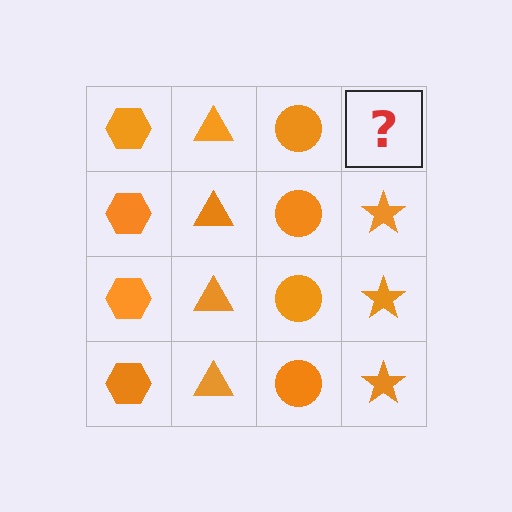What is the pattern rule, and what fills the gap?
The rule is that each column has a consistent shape. The gap should be filled with an orange star.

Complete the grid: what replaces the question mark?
The question mark should be replaced with an orange star.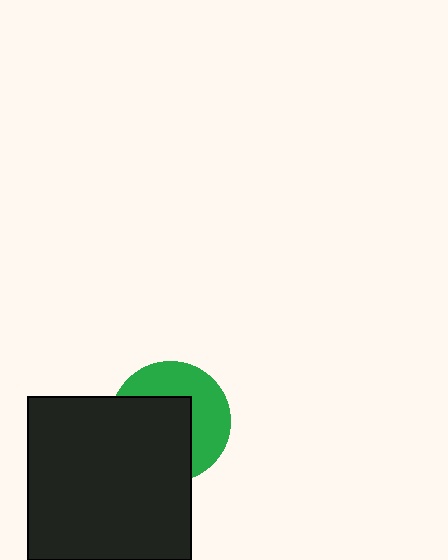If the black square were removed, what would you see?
You would see the complete green circle.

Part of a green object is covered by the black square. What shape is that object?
It is a circle.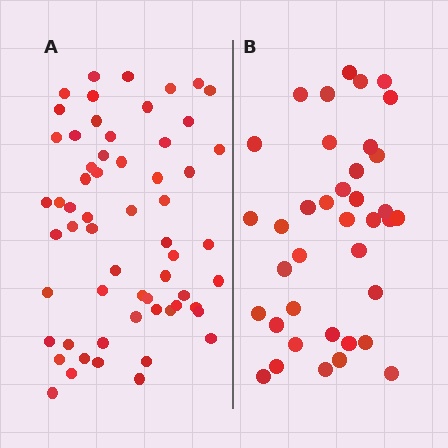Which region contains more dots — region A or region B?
Region A (the left region) has more dots.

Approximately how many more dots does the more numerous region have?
Region A has approximately 20 more dots than region B.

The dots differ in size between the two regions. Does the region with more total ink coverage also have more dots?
No. Region B has more total ink coverage because its dots are larger, but region A actually contains more individual dots. Total area can be misleading — the number of items is what matters here.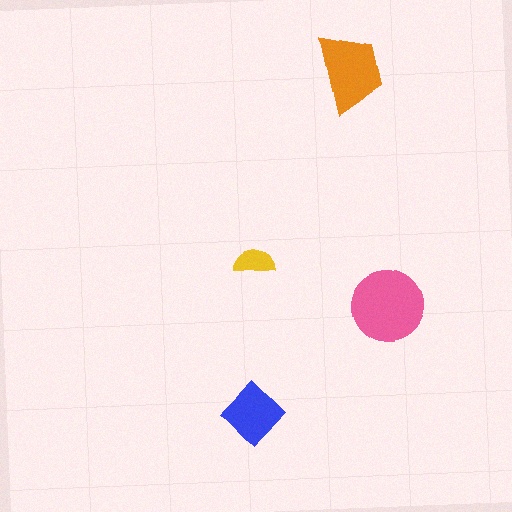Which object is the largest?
The pink circle.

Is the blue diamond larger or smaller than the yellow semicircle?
Larger.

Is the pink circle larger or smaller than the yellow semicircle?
Larger.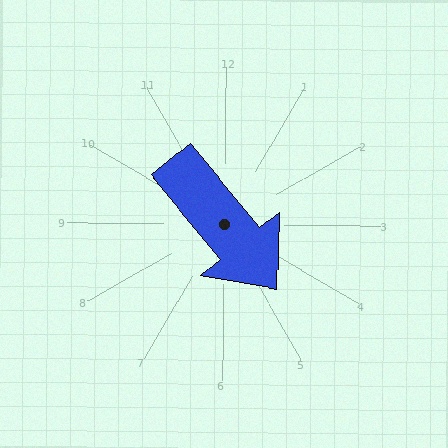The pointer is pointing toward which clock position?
Roughly 5 o'clock.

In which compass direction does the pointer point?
Southeast.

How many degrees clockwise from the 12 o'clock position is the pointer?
Approximately 140 degrees.